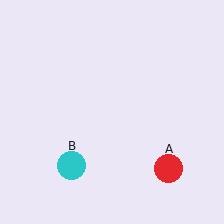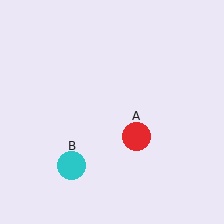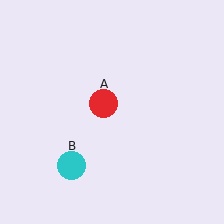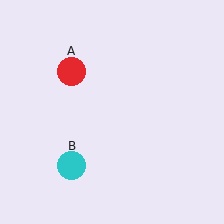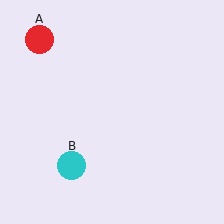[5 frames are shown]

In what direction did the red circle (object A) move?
The red circle (object A) moved up and to the left.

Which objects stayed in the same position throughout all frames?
Cyan circle (object B) remained stationary.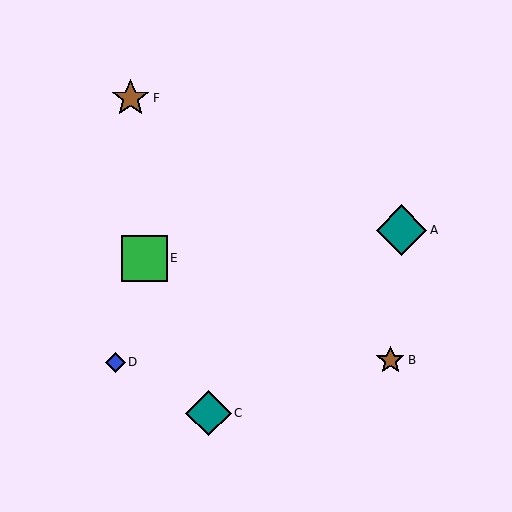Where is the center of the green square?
The center of the green square is at (145, 258).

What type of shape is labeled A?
Shape A is a teal diamond.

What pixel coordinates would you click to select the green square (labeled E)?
Click at (145, 258) to select the green square E.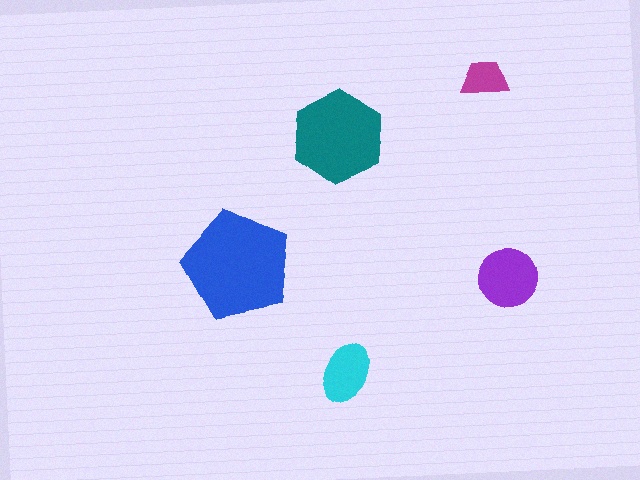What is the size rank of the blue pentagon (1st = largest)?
1st.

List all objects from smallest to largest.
The magenta trapezoid, the cyan ellipse, the purple circle, the teal hexagon, the blue pentagon.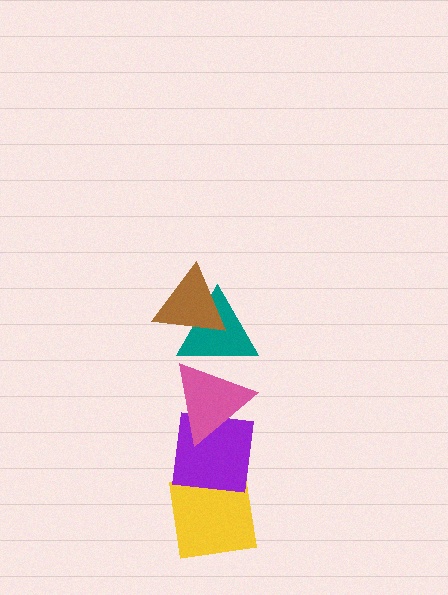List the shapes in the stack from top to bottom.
From top to bottom: the brown triangle, the teal triangle, the pink triangle, the purple square, the yellow square.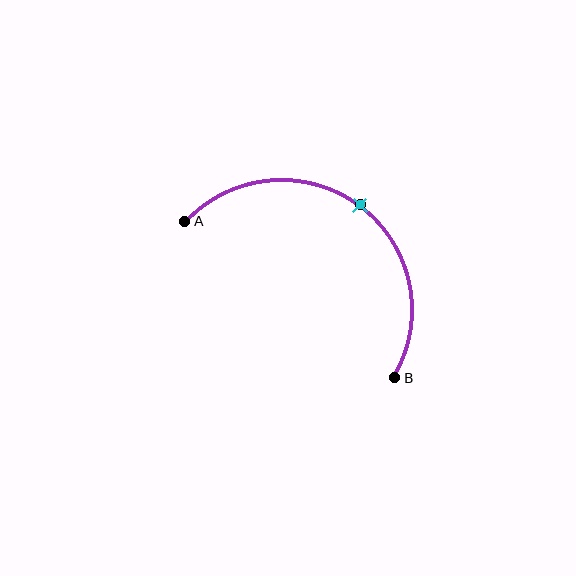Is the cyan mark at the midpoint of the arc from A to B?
Yes. The cyan mark lies on the arc at equal arc-length from both A and B — it is the arc midpoint.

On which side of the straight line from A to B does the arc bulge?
The arc bulges above and to the right of the straight line connecting A and B.